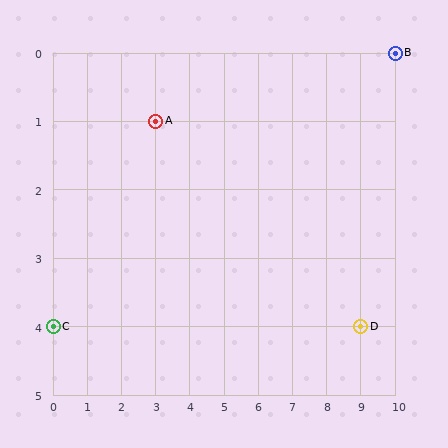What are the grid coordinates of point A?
Point A is at grid coordinates (3, 1).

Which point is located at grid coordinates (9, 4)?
Point D is at (9, 4).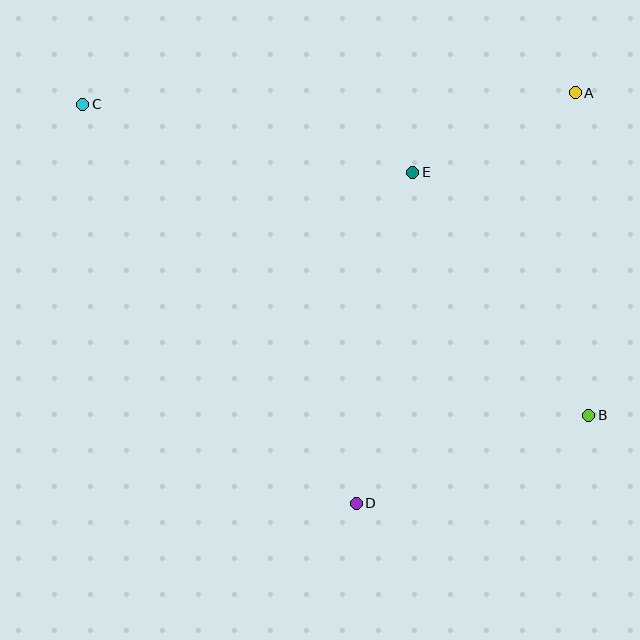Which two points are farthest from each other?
Points B and C are farthest from each other.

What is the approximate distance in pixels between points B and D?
The distance between B and D is approximately 249 pixels.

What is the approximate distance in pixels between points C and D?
The distance between C and D is approximately 484 pixels.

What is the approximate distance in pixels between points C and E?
The distance between C and E is approximately 337 pixels.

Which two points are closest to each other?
Points A and E are closest to each other.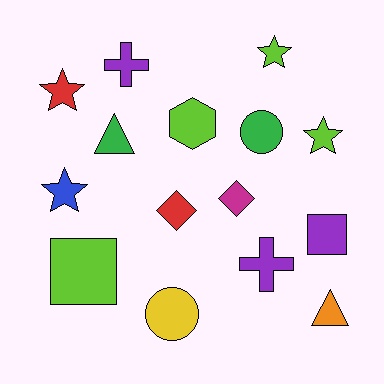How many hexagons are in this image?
There is 1 hexagon.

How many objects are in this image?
There are 15 objects.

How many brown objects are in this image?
There are no brown objects.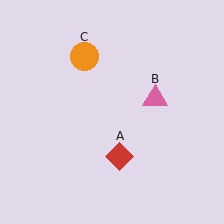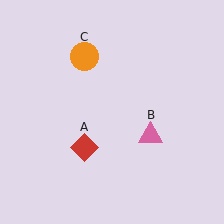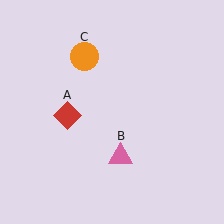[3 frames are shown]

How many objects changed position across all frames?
2 objects changed position: red diamond (object A), pink triangle (object B).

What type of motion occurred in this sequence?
The red diamond (object A), pink triangle (object B) rotated clockwise around the center of the scene.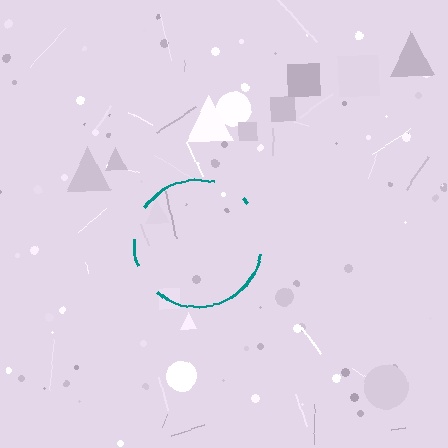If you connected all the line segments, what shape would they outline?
They would outline a circle.